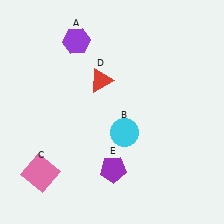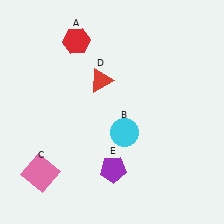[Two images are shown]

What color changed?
The hexagon (A) changed from purple in Image 1 to red in Image 2.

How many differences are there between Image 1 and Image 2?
There is 1 difference between the two images.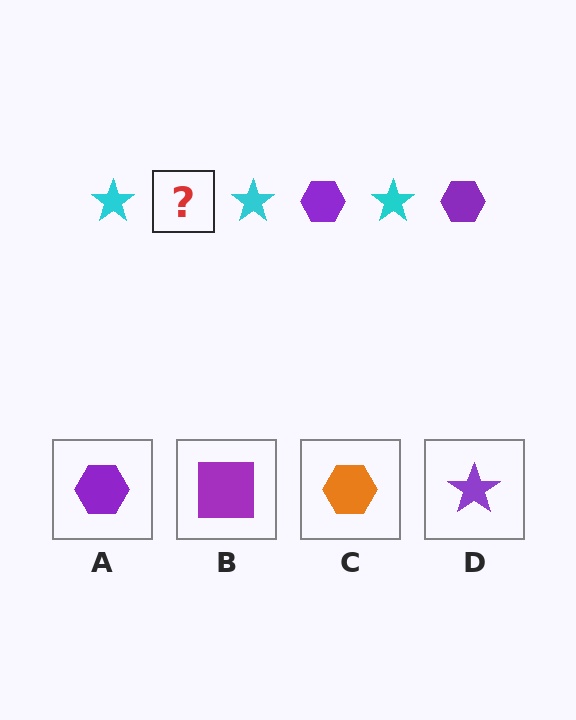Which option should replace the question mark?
Option A.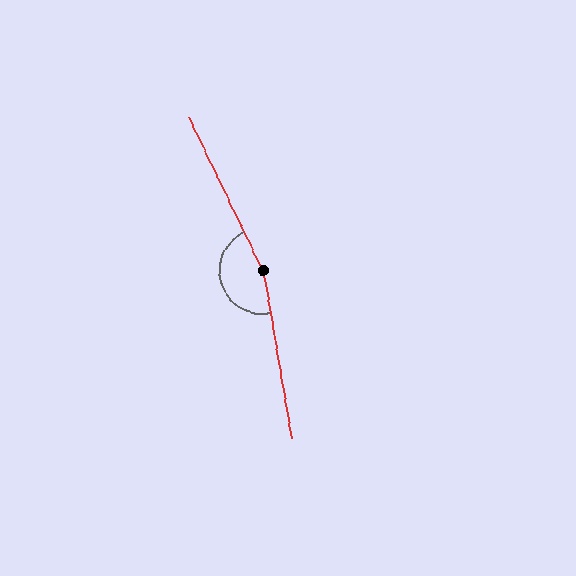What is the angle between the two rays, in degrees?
Approximately 164 degrees.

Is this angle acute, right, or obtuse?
It is obtuse.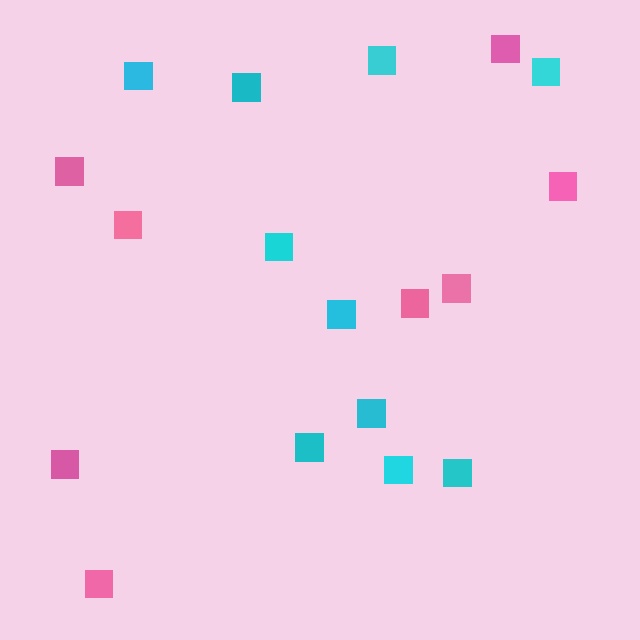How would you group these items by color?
There are 2 groups: one group of pink squares (8) and one group of cyan squares (10).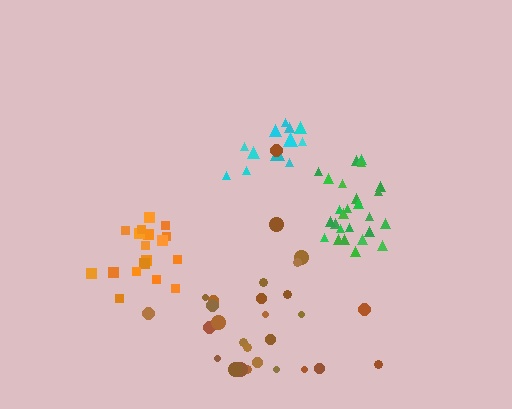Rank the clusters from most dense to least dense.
green, orange, cyan, brown.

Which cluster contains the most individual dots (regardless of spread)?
Brown (28).